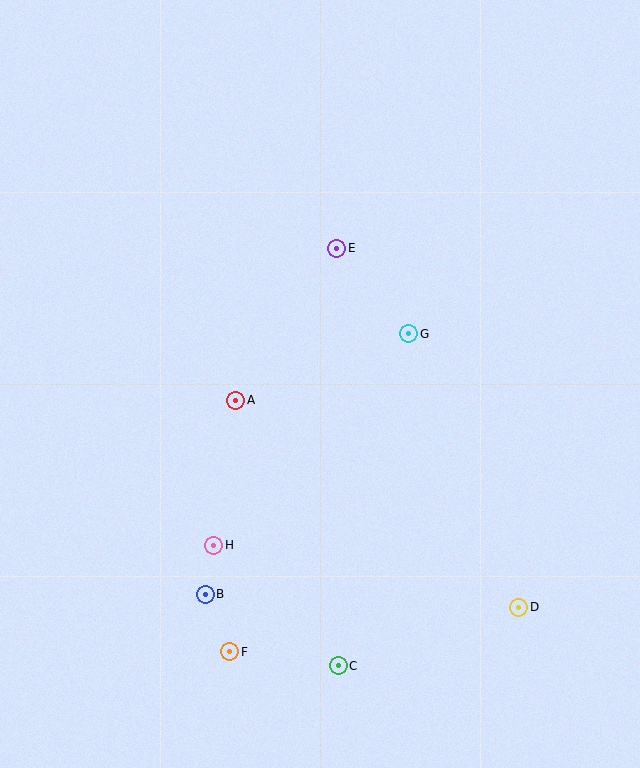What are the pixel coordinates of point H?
Point H is at (214, 545).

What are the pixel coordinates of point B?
Point B is at (205, 594).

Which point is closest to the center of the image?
Point A at (236, 400) is closest to the center.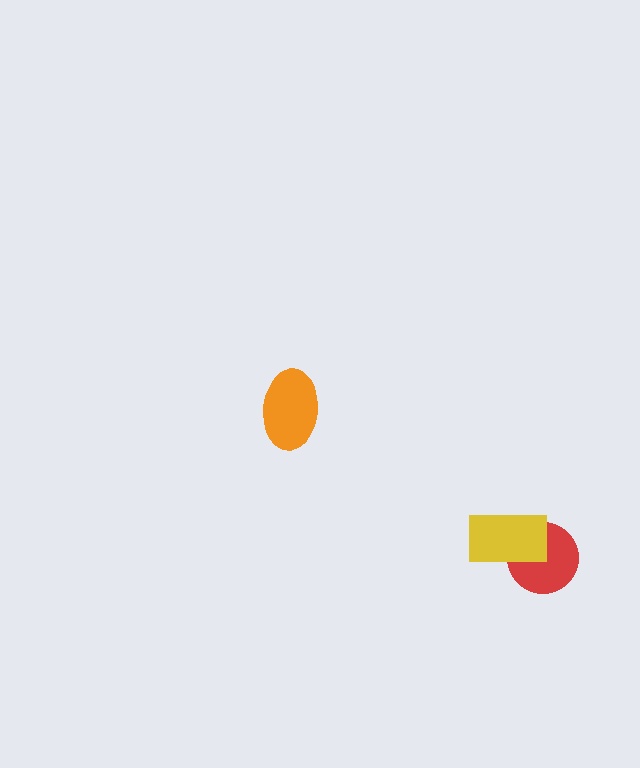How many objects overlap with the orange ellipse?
0 objects overlap with the orange ellipse.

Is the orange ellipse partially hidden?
No, no other shape covers it.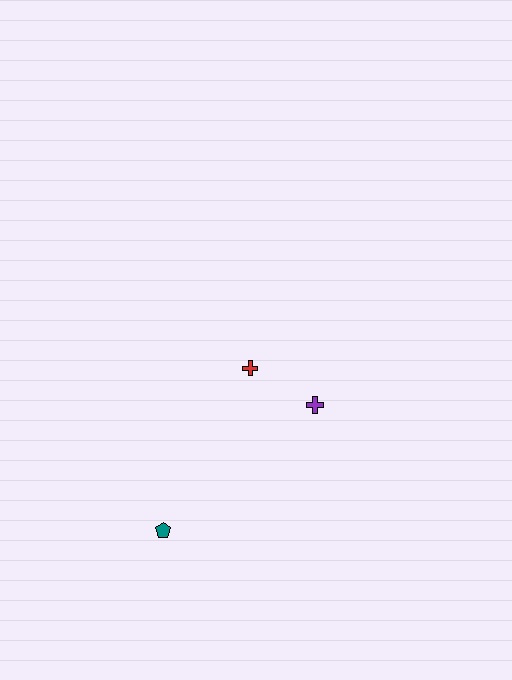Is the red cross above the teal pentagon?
Yes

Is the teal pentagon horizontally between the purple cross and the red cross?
No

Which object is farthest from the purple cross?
The teal pentagon is farthest from the purple cross.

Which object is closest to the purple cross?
The red cross is closest to the purple cross.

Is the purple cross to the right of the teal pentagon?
Yes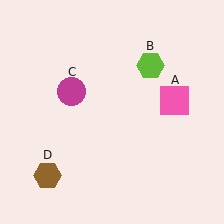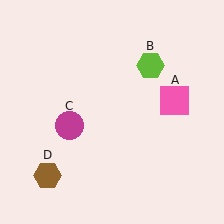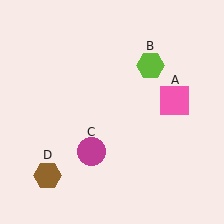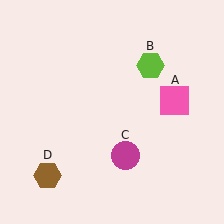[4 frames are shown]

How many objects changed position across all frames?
1 object changed position: magenta circle (object C).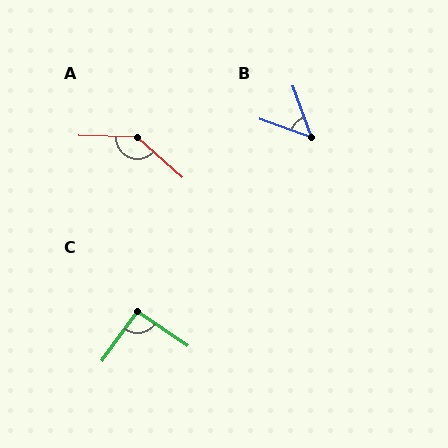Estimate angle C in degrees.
Approximately 91 degrees.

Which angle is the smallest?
B, at approximately 50 degrees.